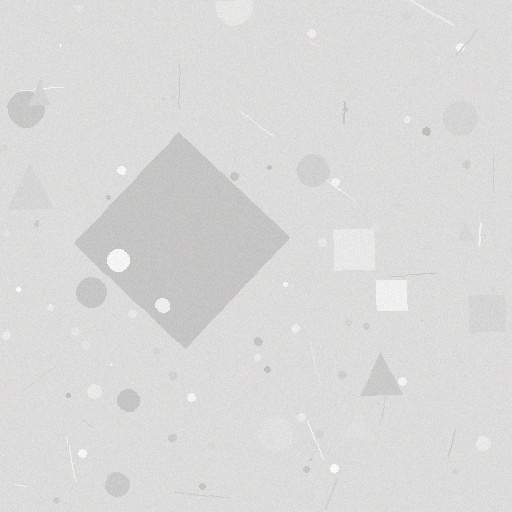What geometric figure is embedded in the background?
A diamond is embedded in the background.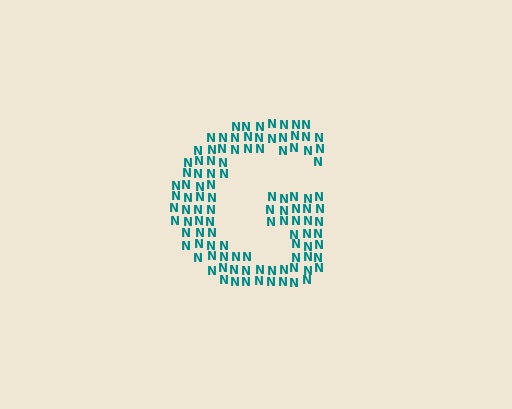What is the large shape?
The large shape is the letter G.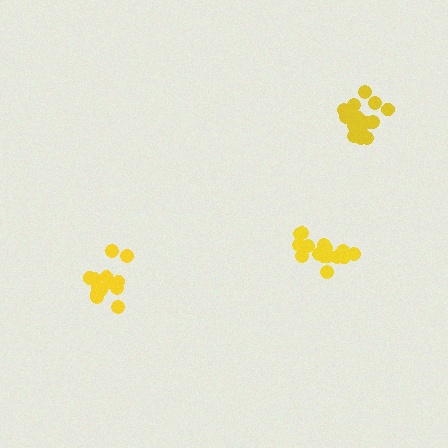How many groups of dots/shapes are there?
There are 3 groups.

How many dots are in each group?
Group 1: 13 dots, Group 2: 16 dots, Group 3: 17 dots (46 total).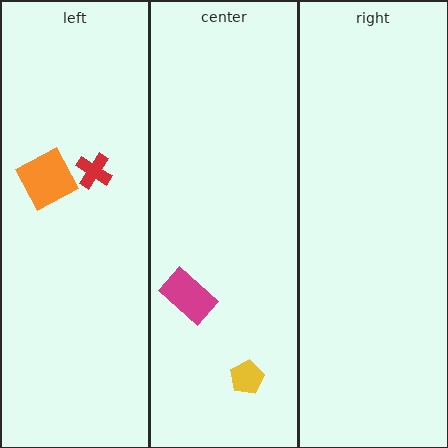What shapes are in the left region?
The red cross, the orange square.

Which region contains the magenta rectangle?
The center region.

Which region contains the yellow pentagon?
The center region.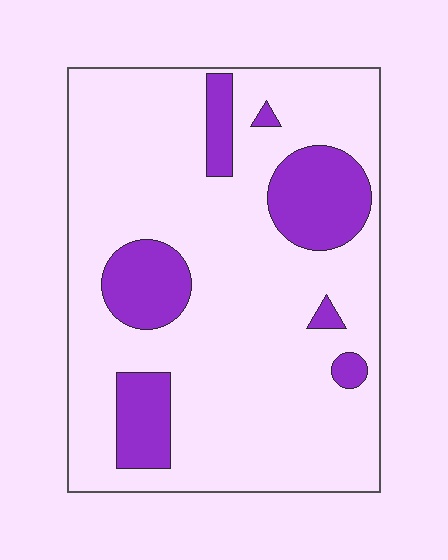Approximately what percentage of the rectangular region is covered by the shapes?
Approximately 20%.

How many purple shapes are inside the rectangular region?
7.